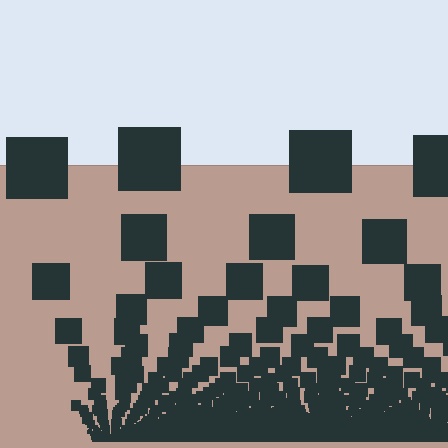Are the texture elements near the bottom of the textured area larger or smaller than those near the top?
Smaller. The gradient is inverted — elements near the bottom are smaller and denser.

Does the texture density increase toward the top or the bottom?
Density increases toward the bottom.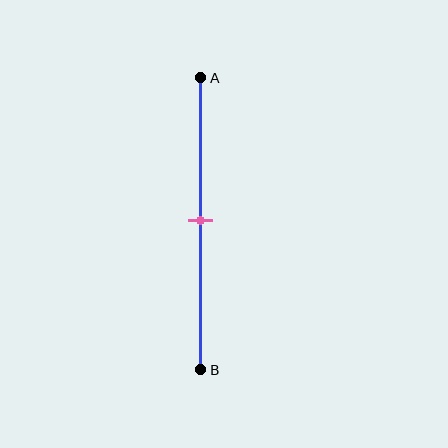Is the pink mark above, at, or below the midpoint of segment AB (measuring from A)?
The pink mark is approximately at the midpoint of segment AB.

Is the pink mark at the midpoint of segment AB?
Yes, the mark is approximately at the midpoint.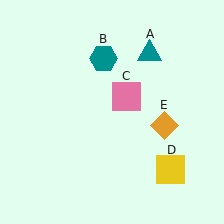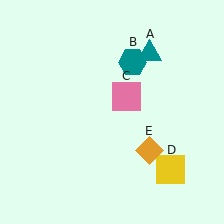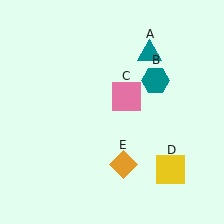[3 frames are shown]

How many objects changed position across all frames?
2 objects changed position: teal hexagon (object B), orange diamond (object E).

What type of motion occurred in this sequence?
The teal hexagon (object B), orange diamond (object E) rotated clockwise around the center of the scene.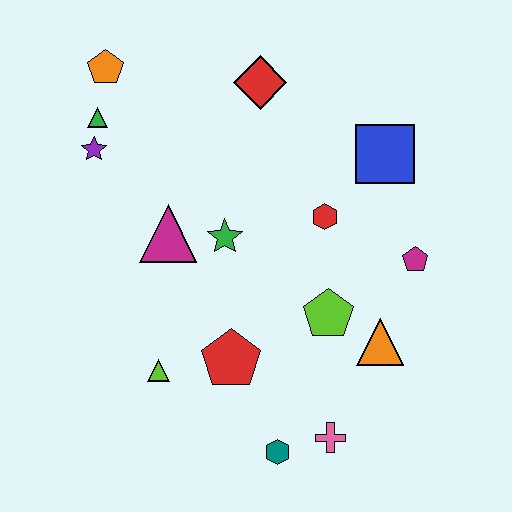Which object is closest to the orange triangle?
The lime pentagon is closest to the orange triangle.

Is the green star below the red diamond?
Yes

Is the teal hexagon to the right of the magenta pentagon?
No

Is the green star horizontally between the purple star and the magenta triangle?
No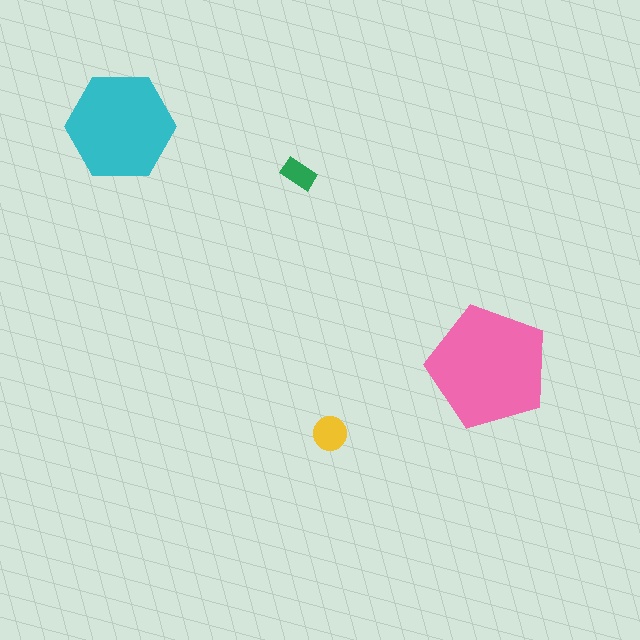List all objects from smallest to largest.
The green rectangle, the yellow circle, the cyan hexagon, the pink pentagon.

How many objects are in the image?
There are 4 objects in the image.